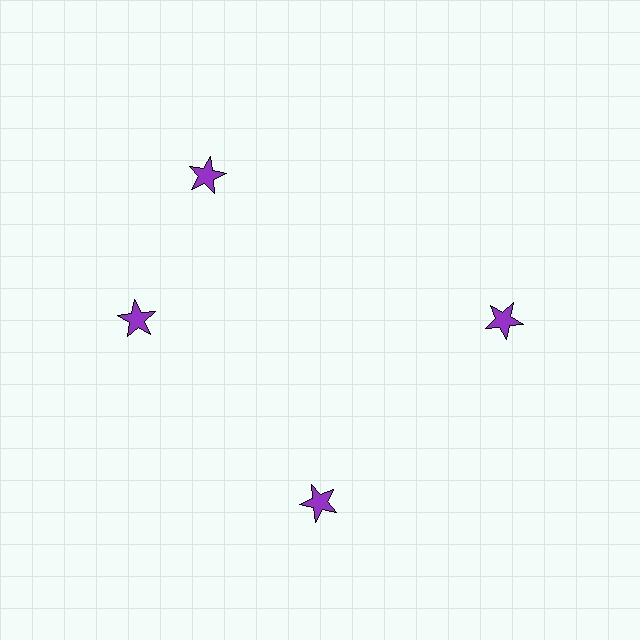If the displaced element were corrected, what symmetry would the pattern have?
It would have 4-fold rotational symmetry — the pattern would map onto itself every 90 degrees.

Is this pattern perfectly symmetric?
No. The 4 purple stars are arranged in a ring, but one element near the 12 o'clock position is rotated out of alignment along the ring, breaking the 4-fold rotational symmetry.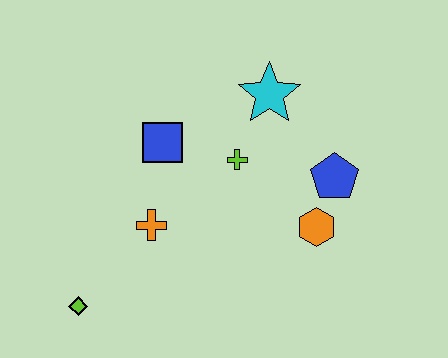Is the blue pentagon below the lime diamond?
No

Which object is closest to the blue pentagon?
The orange hexagon is closest to the blue pentagon.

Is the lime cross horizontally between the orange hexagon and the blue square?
Yes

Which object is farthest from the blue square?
The lime diamond is farthest from the blue square.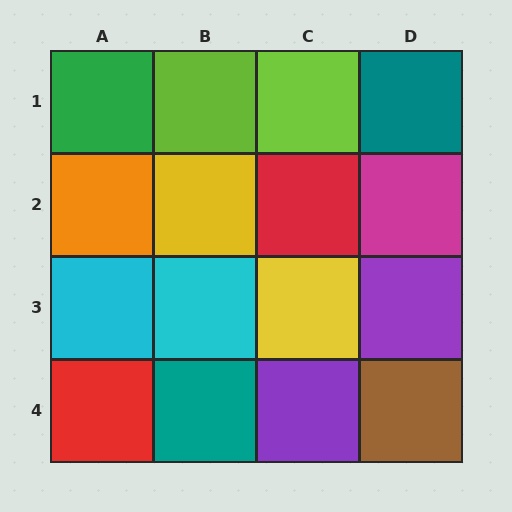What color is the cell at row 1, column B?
Lime.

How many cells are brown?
1 cell is brown.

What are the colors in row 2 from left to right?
Orange, yellow, red, magenta.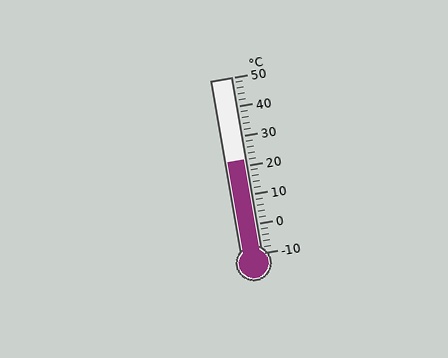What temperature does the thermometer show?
The thermometer shows approximately 22°C.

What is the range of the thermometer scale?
The thermometer scale ranges from -10°C to 50°C.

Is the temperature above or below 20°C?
The temperature is above 20°C.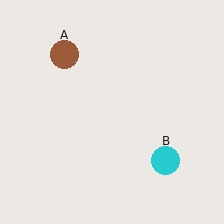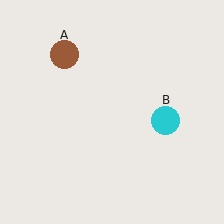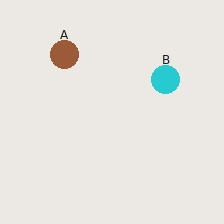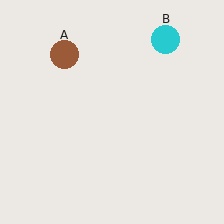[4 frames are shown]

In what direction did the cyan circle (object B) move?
The cyan circle (object B) moved up.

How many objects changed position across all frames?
1 object changed position: cyan circle (object B).